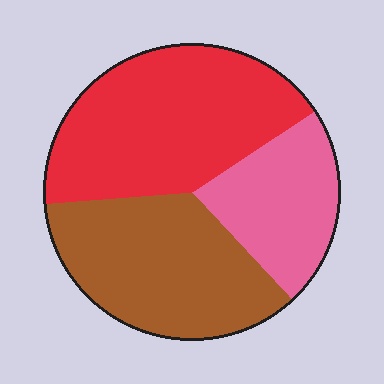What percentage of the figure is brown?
Brown covers 36% of the figure.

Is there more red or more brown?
Red.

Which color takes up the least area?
Pink, at roughly 20%.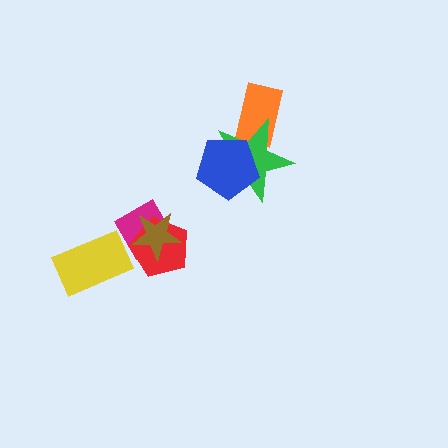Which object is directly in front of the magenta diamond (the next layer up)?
The red pentagon is directly in front of the magenta diamond.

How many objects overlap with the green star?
2 objects overlap with the green star.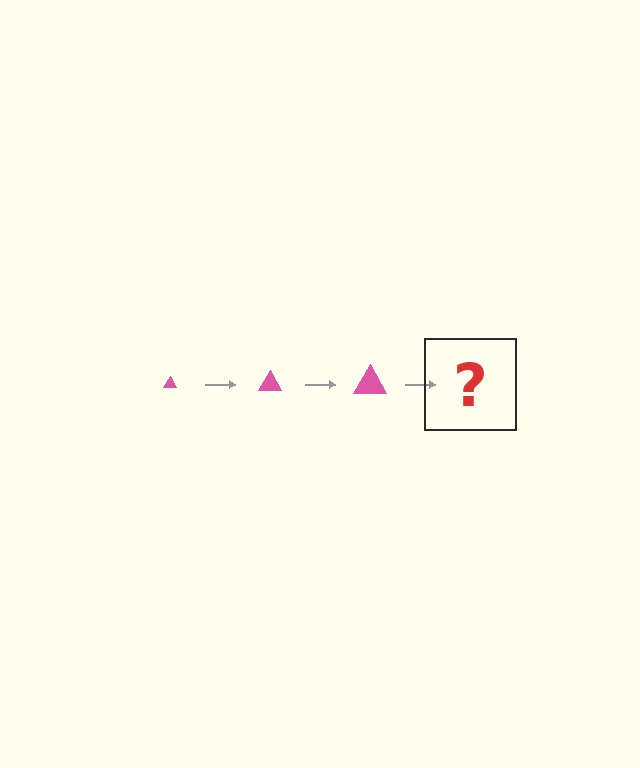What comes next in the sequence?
The next element should be a pink triangle, larger than the previous one.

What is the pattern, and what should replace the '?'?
The pattern is that the triangle gets progressively larger each step. The '?' should be a pink triangle, larger than the previous one.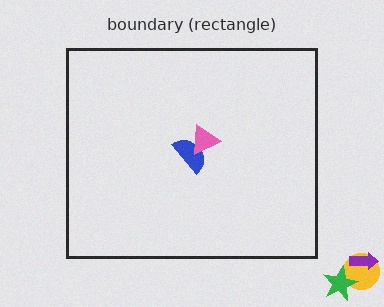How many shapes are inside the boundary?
2 inside, 3 outside.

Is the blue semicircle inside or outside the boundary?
Inside.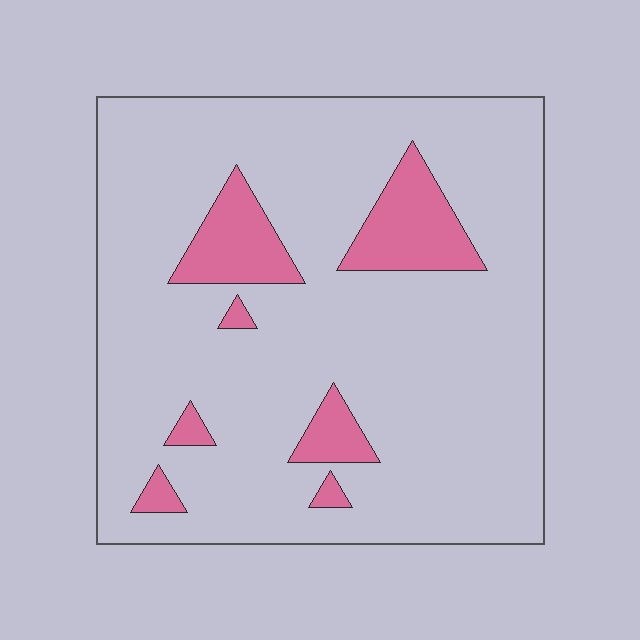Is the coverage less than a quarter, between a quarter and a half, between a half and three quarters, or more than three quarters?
Less than a quarter.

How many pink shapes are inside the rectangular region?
7.